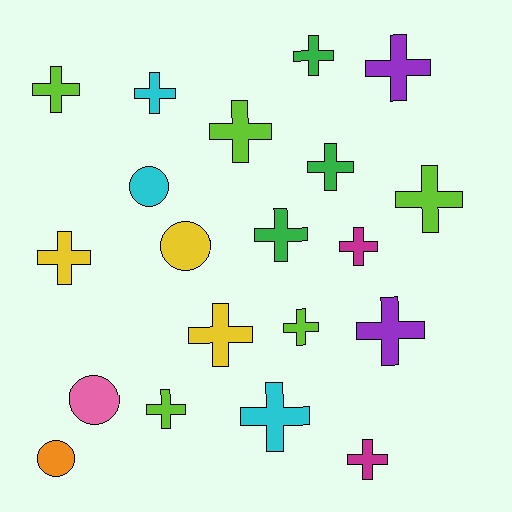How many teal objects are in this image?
There are no teal objects.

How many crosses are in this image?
There are 16 crosses.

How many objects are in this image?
There are 20 objects.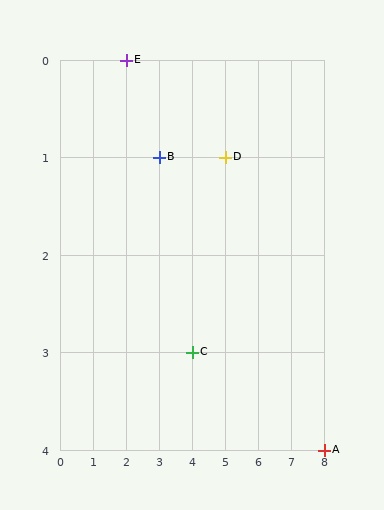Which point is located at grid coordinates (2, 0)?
Point E is at (2, 0).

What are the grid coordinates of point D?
Point D is at grid coordinates (5, 1).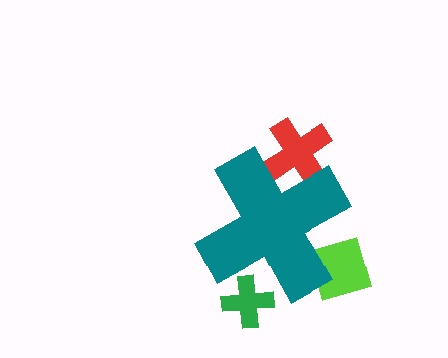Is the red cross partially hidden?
Yes, the red cross is partially hidden behind the teal cross.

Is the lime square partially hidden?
Yes, the lime square is partially hidden behind the teal cross.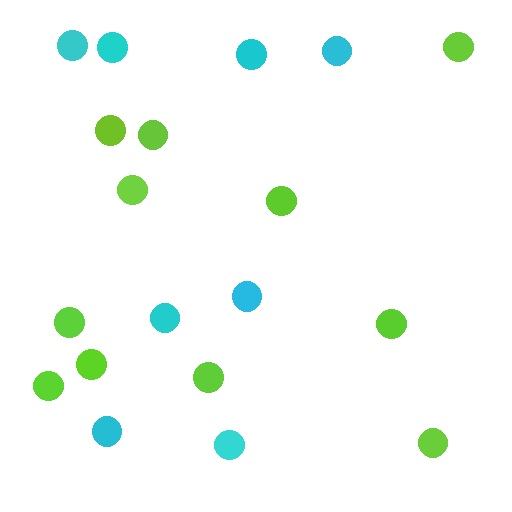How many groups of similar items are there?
There are 2 groups: one group of lime circles (11) and one group of cyan circles (8).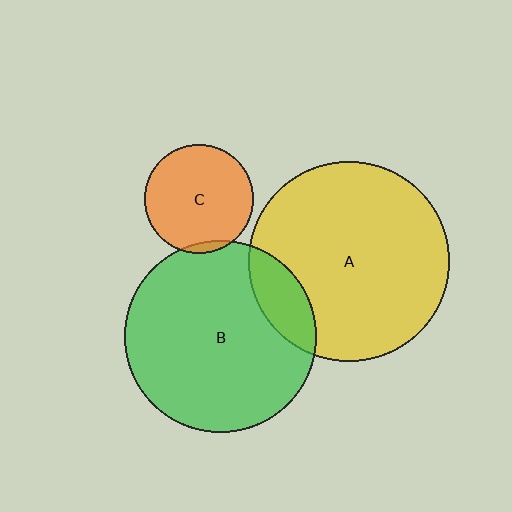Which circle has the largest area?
Circle A (yellow).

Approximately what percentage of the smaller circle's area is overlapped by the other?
Approximately 5%.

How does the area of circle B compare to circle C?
Approximately 3.1 times.